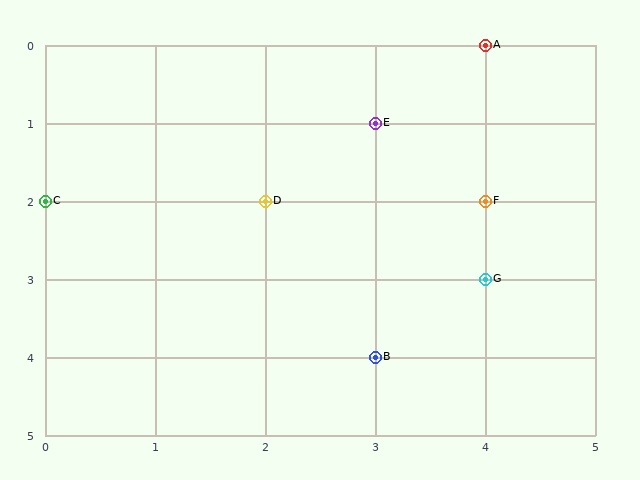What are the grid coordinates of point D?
Point D is at grid coordinates (2, 2).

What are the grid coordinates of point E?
Point E is at grid coordinates (3, 1).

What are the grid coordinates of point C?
Point C is at grid coordinates (0, 2).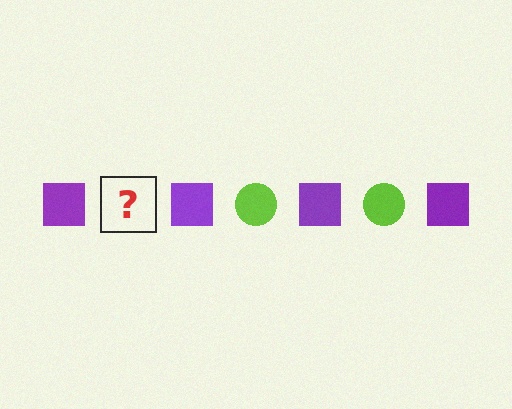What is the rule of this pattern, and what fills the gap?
The rule is that the pattern alternates between purple square and lime circle. The gap should be filled with a lime circle.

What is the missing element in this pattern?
The missing element is a lime circle.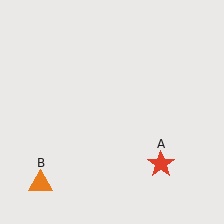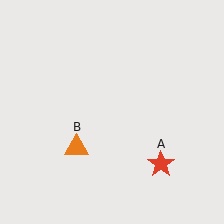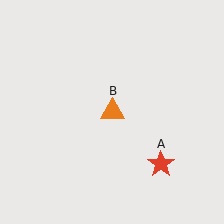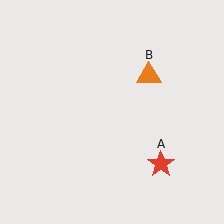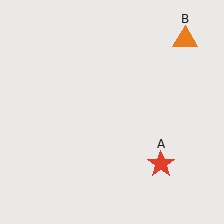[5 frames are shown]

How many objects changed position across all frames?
1 object changed position: orange triangle (object B).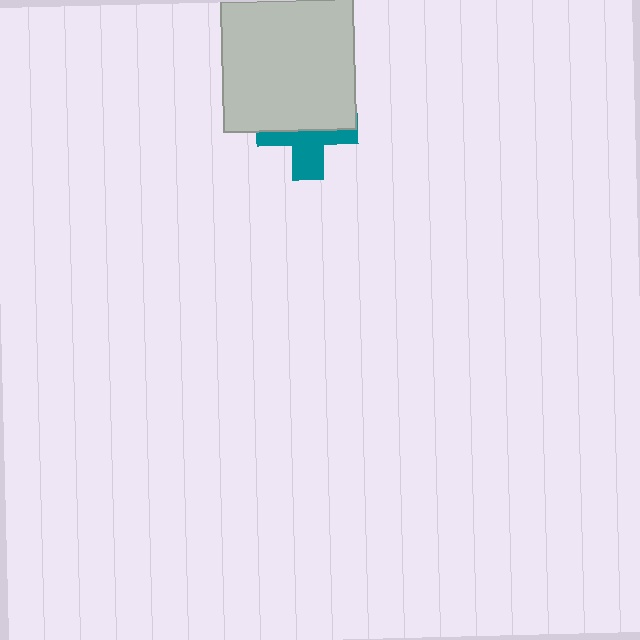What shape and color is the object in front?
The object in front is a light gray square.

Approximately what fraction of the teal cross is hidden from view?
Roughly 53% of the teal cross is hidden behind the light gray square.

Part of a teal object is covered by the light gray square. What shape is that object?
It is a cross.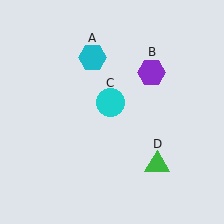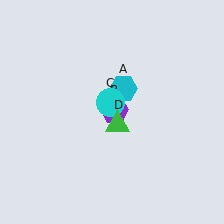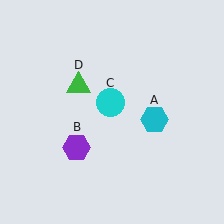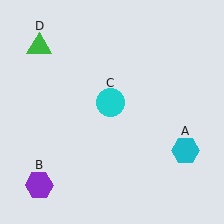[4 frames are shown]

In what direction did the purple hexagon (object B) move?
The purple hexagon (object B) moved down and to the left.